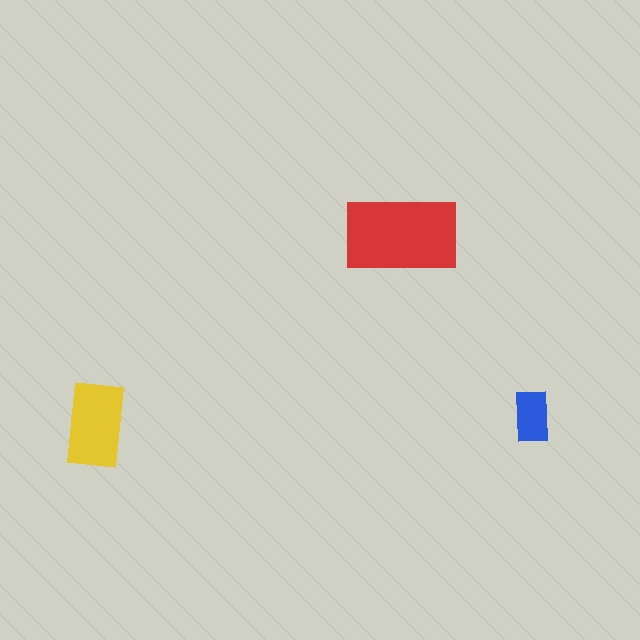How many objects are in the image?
There are 3 objects in the image.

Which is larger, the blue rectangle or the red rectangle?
The red one.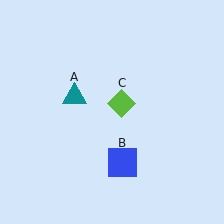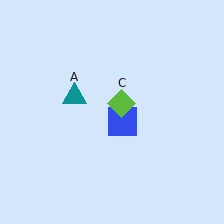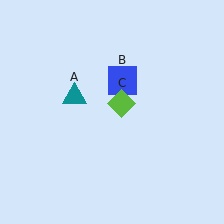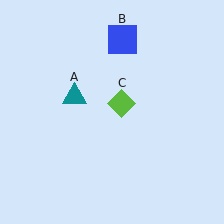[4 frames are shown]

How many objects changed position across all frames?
1 object changed position: blue square (object B).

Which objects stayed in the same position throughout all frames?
Teal triangle (object A) and lime diamond (object C) remained stationary.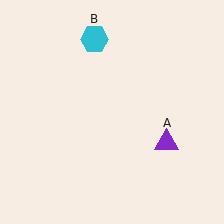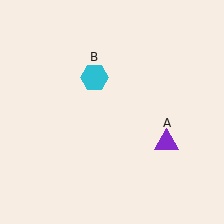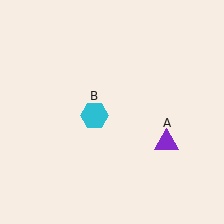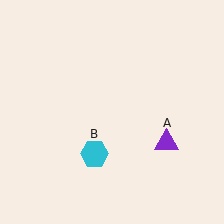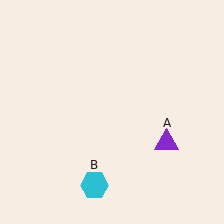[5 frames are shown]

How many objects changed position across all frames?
1 object changed position: cyan hexagon (object B).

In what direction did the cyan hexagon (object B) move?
The cyan hexagon (object B) moved down.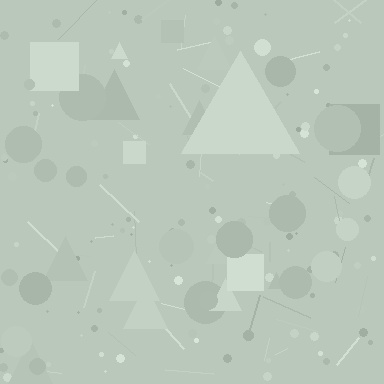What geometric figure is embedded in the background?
A triangle is embedded in the background.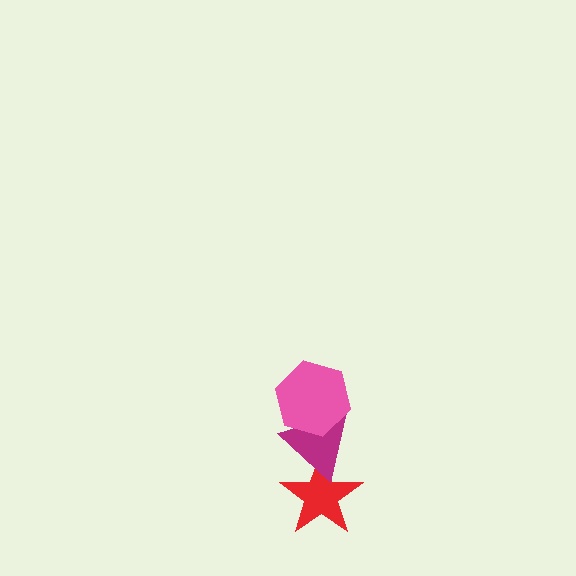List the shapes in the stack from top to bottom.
From top to bottom: the pink hexagon, the magenta triangle, the red star.